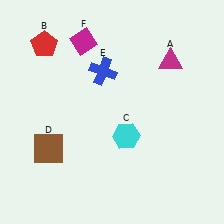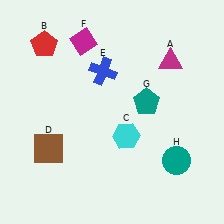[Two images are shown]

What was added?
A teal pentagon (G), a teal circle (H) were added in Image 2.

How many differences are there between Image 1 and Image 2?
There are 2 differences between the two images.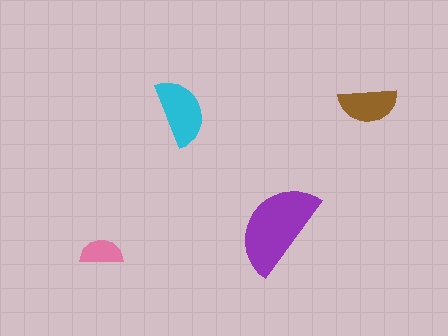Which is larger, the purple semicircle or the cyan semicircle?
The purple one.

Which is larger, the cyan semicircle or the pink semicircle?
The cyan one.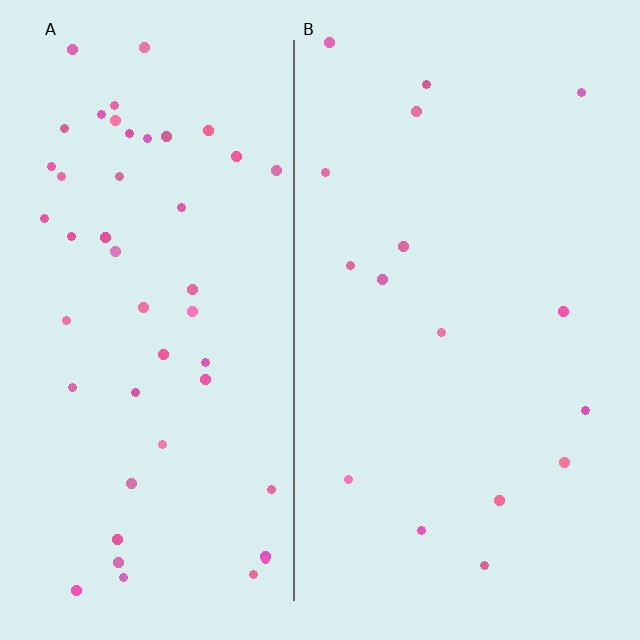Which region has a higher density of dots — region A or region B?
A (the left).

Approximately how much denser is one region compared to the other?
Approximately 3.0× — region A over region B.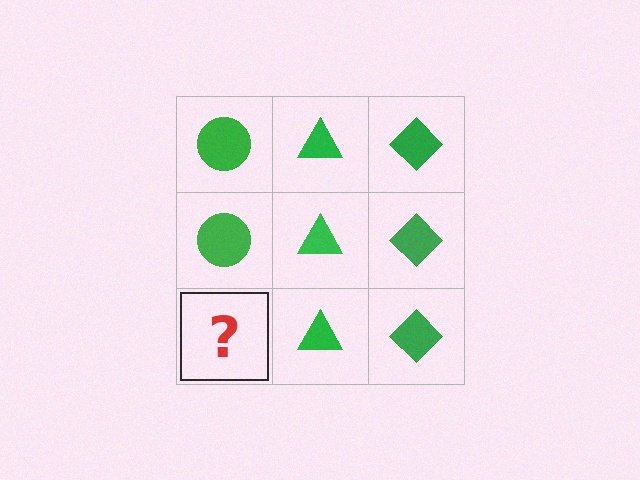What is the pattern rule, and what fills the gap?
The rule is that each column has a consistent shape. The gap should be filled with a green circle.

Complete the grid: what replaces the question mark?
The question mark should be replaced with a green circle.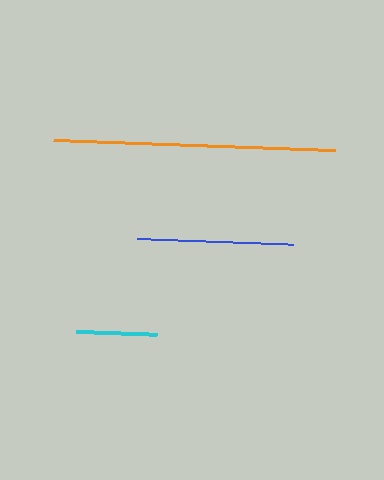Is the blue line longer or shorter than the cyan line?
The blue line is longer than the cyan line.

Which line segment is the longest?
The orange line is the longest at approximately 282 pixels.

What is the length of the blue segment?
The blue segment is approximately 156 pixels long.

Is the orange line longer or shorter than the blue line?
The orange line is longer than the blue line.